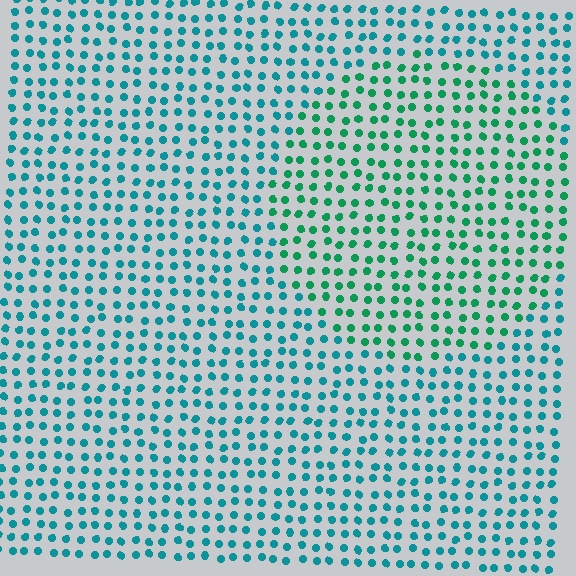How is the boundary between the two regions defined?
The boundary is defined purely by a slight shift in hue (about 32 degrees). Spacing, size, and orientation are identical on both sides.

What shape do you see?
I see a circle.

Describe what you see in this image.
The image is filled with small teal elements in a uniform arrangement. A circle-shaped region is visible where the elements are tinted to a slightly different hue, forming a subtle color boundary.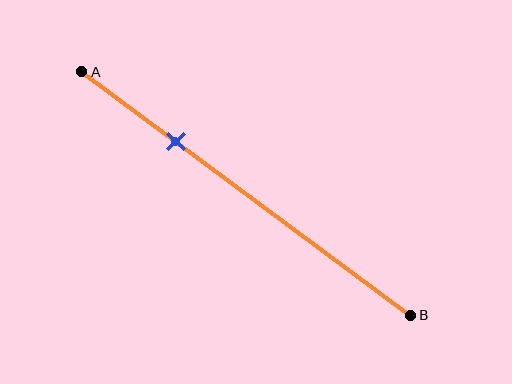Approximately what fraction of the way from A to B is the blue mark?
The blue mark is approximately 30% of the way from A to B.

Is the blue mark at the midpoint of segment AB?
No, the mark is at about 30% from A, not at the 50% midpoint.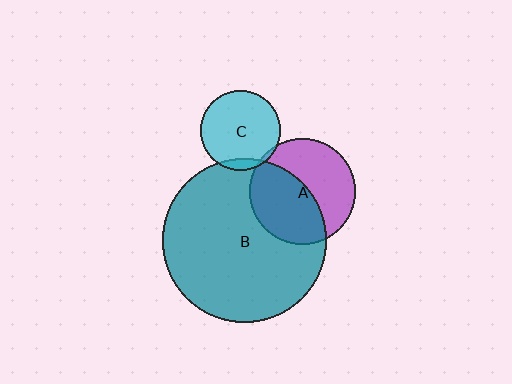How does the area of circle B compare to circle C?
Approximately 4.2 times.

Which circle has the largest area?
Circle B (teal).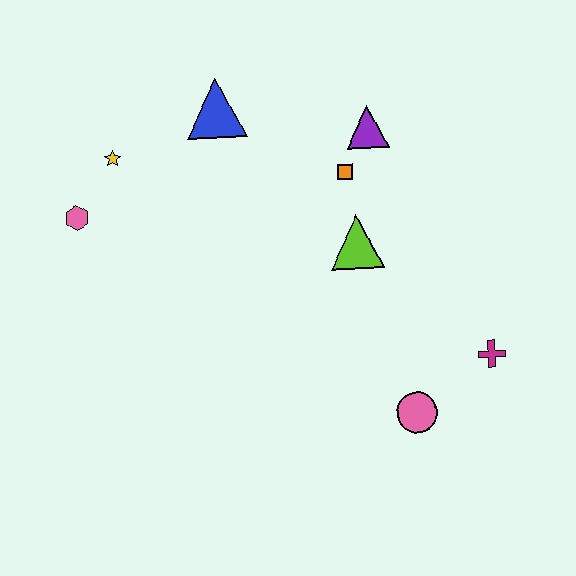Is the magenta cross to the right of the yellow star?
Yes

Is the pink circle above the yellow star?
No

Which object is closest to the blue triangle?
The yellow star is closest to the blue triangle.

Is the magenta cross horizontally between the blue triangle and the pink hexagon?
No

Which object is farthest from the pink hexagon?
The magenta cross is farthest from the pink hexagon.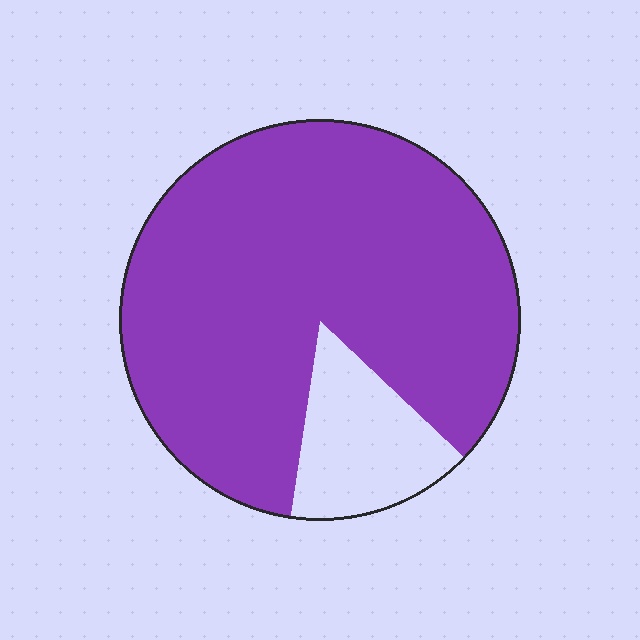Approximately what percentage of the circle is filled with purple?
Approximately 85%.